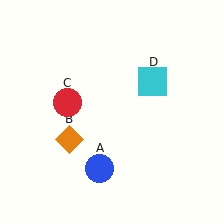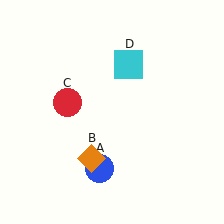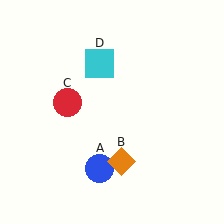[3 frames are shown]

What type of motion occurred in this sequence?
The orange diamond (object B), cyan square (object D) rotated counterclockwise around the center of the scene.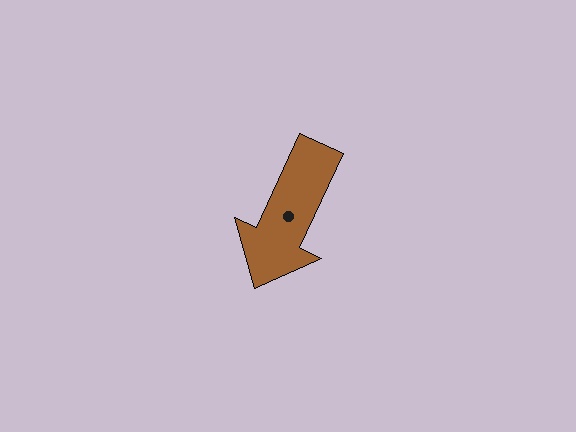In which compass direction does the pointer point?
Southwest.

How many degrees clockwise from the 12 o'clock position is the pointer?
Approximately 205 degrees.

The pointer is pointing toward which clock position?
Roughly 7 o'clock.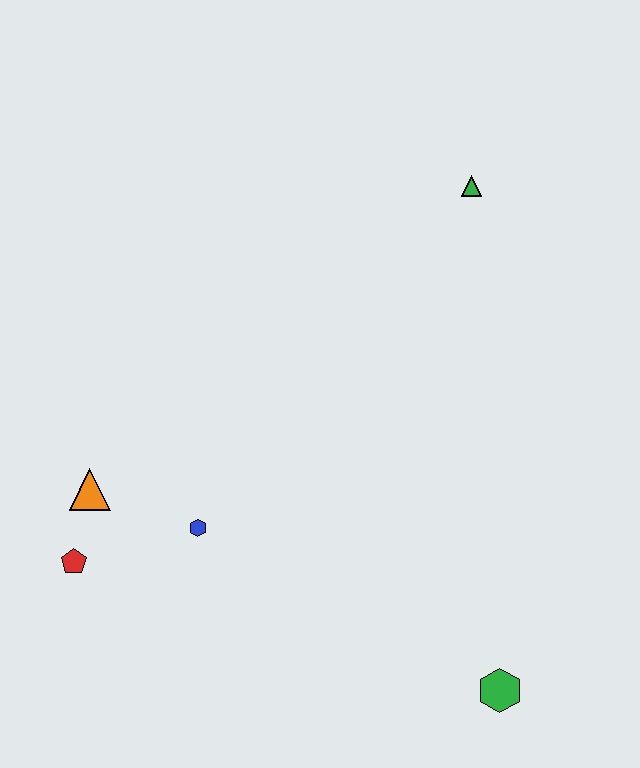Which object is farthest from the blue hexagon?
The green triangle is farthest from the blue hexagon.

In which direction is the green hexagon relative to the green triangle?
The green hexagon is below the green triangle.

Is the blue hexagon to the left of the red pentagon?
No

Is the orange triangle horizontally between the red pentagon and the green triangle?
Yes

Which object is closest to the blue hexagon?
The orange triangle is closest to the blue hexagon.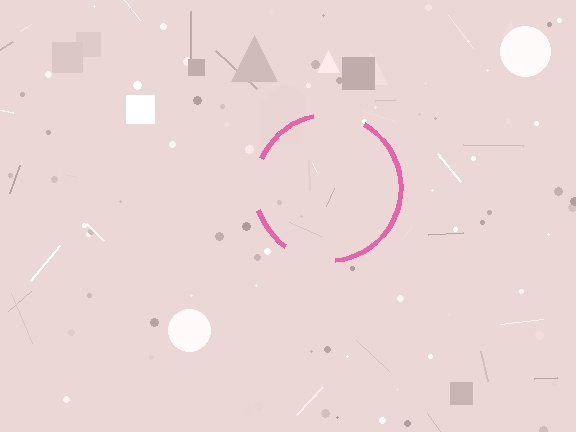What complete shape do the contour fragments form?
The contour fragments form a circle.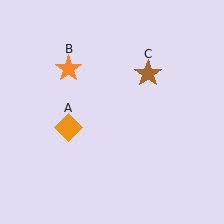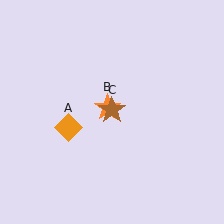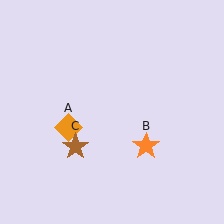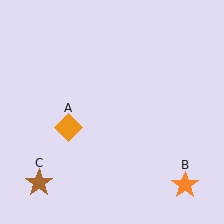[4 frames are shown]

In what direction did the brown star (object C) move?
The brown star (object C) moved down and to the left.